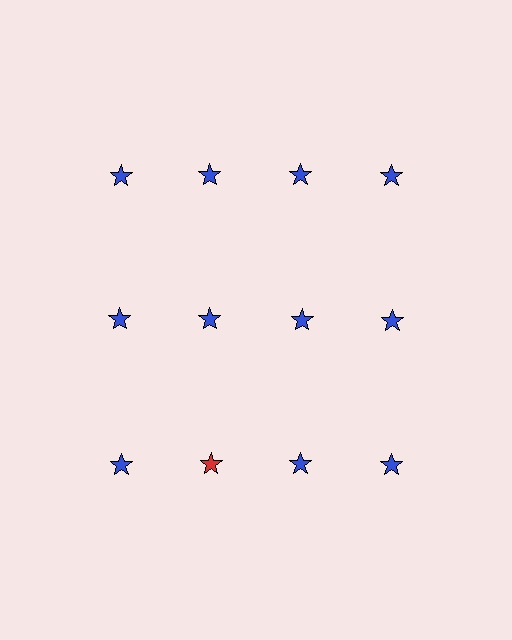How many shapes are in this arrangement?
There are 12 shapes arranged in a grid pattern.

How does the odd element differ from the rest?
It has a different color: red instead of blue.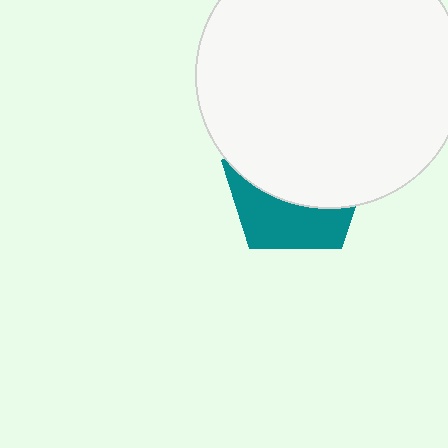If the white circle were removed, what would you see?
You would see the complete teal pentagon.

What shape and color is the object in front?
The object in front is a white circle.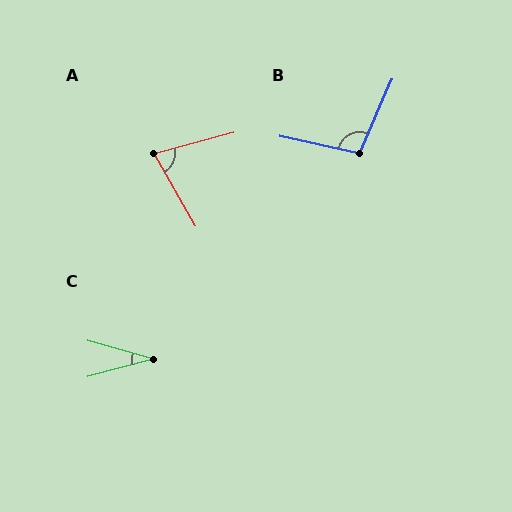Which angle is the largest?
B, at approximately 101 degrees.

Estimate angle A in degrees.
Approximately 75 degrees.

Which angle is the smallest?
C, at approximately 30 degrees.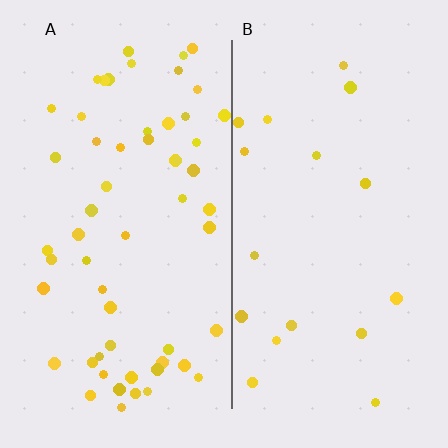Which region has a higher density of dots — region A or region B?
A (the left).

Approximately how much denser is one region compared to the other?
Approximately 3.2× — region A over region B.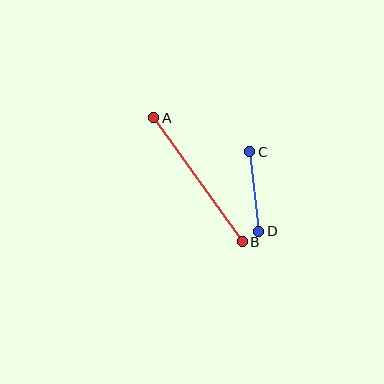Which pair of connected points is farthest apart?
Points A and B are farthest apart.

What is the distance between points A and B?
The distance is approximately 152 pixels.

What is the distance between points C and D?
The distance is approximately 80 pixels.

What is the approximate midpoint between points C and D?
The midpoint is at approximately (254, 191) pixels.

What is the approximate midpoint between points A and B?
The midpoint is at approximately (198, 180) pixels.